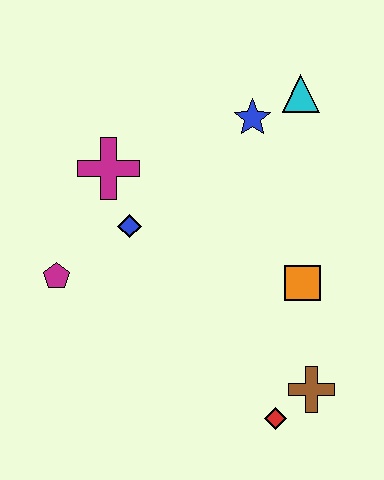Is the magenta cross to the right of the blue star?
No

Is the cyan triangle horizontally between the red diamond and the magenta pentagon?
No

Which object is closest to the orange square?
The brown cross is closest to the orange square.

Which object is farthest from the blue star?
The red diamond is farthest from the blue star.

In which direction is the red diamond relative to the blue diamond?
The red diamond is below the blue diamond.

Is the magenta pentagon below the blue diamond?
Yes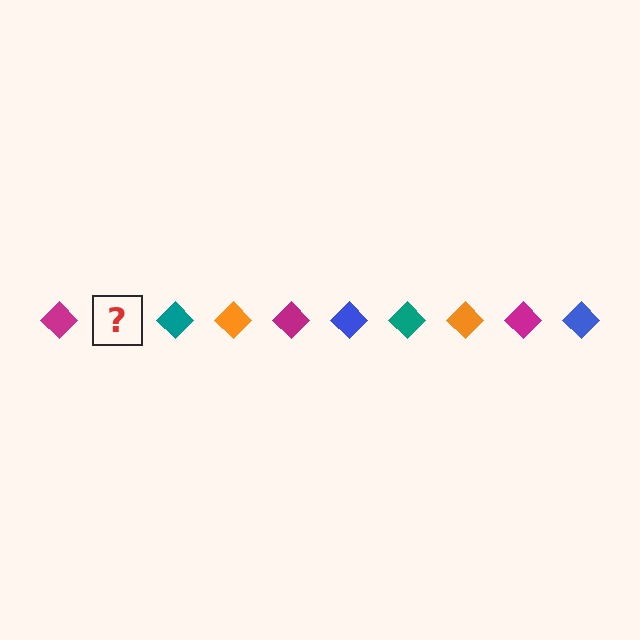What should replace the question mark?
The question mark should be replaced with a blue diamond.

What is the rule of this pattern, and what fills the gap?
The rule is that the pattern cycles through magenta, blue, teal, orange diamonds. The gap should be filled with a blue diamond.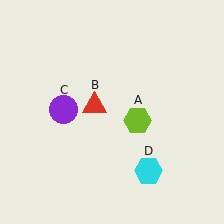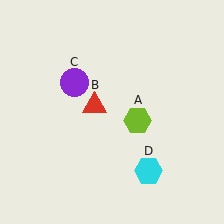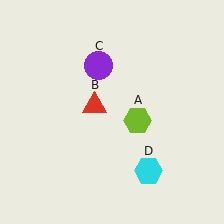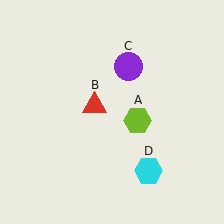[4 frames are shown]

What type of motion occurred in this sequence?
The purple circle (object C) rotated clockwise around the center of the scene.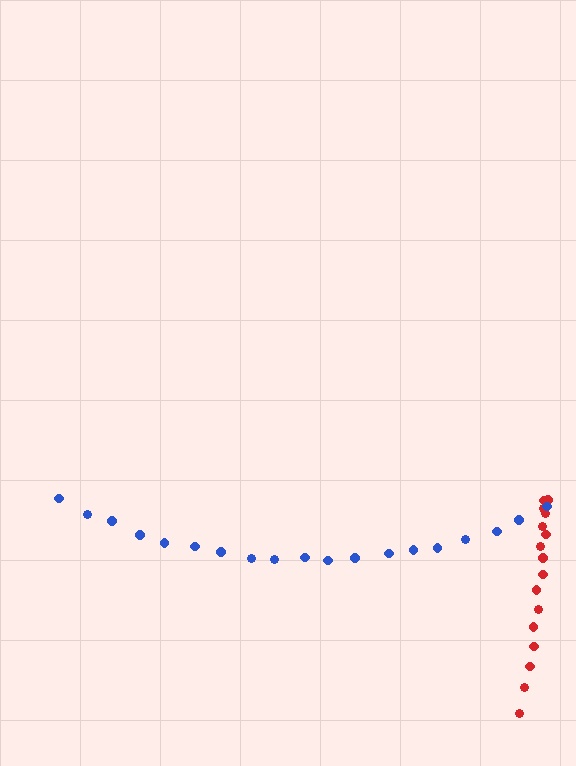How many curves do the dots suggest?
There are 2 distinct paths.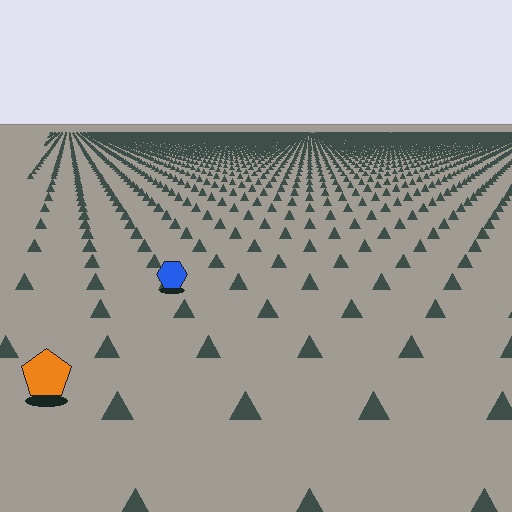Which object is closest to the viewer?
The orange pentagon is closest. The texture marks near it are larger and more spread out.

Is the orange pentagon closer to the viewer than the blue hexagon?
Yes. The orange pentagon is closer — you can tell from the texture gradient: the ground texture is coarser near it.